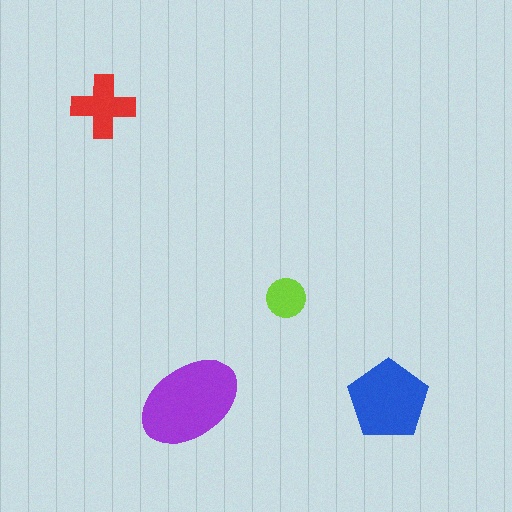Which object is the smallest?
The lime circle.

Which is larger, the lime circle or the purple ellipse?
The purple ellipse.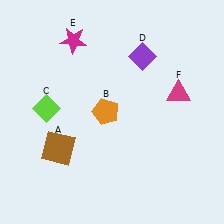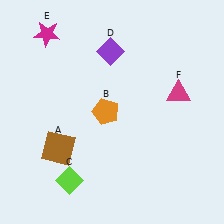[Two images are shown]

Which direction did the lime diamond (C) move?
The lime diamond (C) moved down.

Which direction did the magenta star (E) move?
The magenta star (E) moved left.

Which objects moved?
The objects that moved are: the lime diamond (C), the purple diamond (D), the magenta star (E).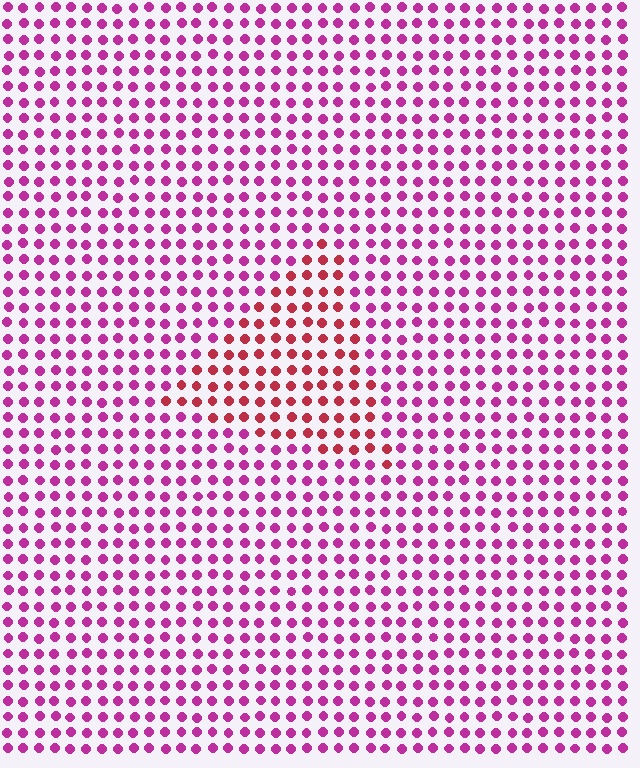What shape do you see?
I see a triangle.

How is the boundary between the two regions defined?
The boundary is defined purely by a slight shift in hue (about 37 degrees). Spacing, size, and orientation are identical on both sides.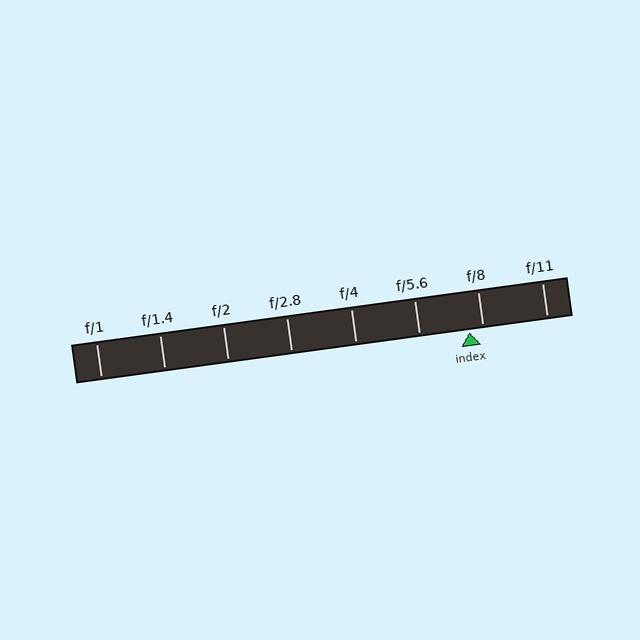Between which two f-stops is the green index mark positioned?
The index mark is between f/5.6 and f/8.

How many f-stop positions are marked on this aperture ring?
There are 8 f-stop positions marked.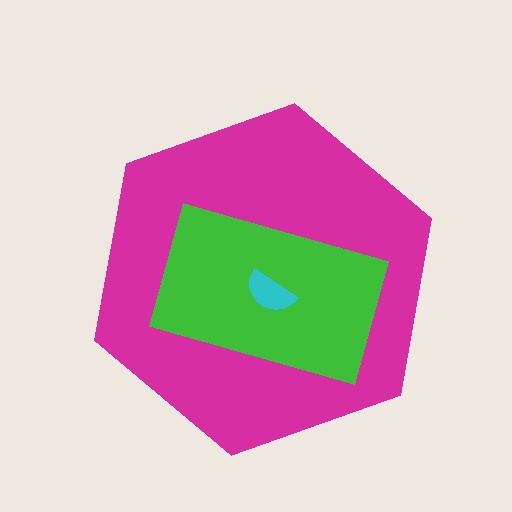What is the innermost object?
The cyan semicircle.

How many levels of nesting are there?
3.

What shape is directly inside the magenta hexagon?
The green rectangle.